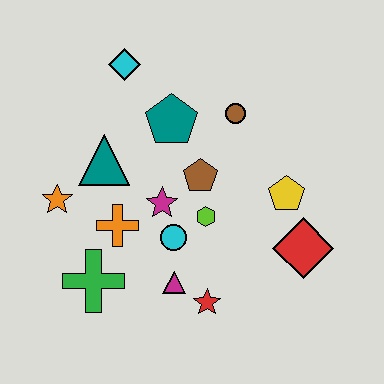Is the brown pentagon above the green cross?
Yes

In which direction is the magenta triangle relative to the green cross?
The magenta triangle is to the right of the green cross.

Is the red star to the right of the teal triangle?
Yes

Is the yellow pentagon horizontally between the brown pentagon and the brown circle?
No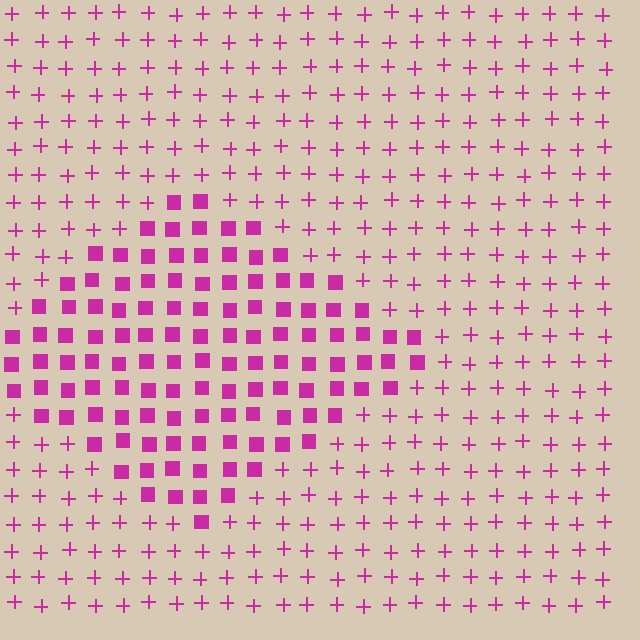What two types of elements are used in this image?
The image uses squares inside the diamond region and plus signs outside it.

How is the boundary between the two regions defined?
The boundary is defined by a change in element shape: squares inside vs. plus signs outside. All elements share the same color and spacing.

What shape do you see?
I see a diamond.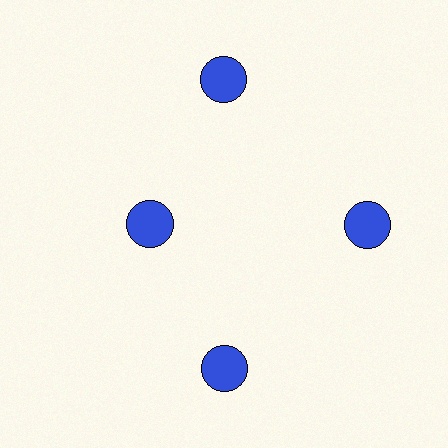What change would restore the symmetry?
The symmetry would be restored by moving it outward, back onto the ring so that all 4 circles sit at equal angles and equal distance from the center.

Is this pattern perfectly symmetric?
No. The 4 blue circles are arranged in a ring, but one element near the 9 o'clock position is pulled inward toward the center, breaking the 4-fold rotational symmetry.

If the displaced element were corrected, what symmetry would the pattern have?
It would have 4-fold rotational symmetry — the pattern would map onto itself every 90 degrees.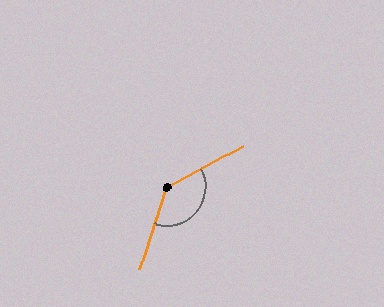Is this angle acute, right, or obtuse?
It is obtuse.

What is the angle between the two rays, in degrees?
Approximately 137 degrees.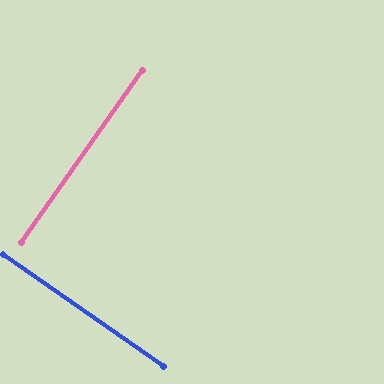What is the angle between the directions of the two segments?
Approximately 90 degrees.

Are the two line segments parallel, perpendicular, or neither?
Perpendicular — they meet at approximately 90°.